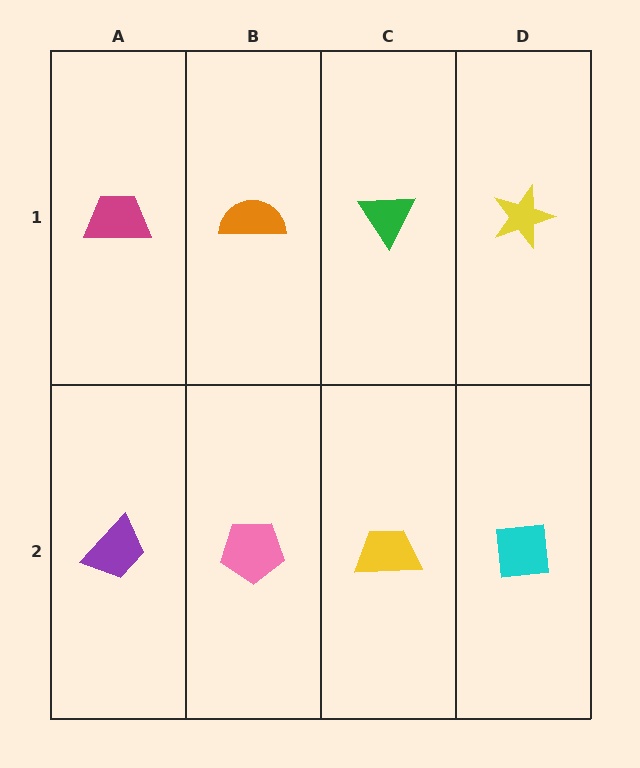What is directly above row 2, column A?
A magenta trapezoid.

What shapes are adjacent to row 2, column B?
An orange semicircle (row 1, column B), a purple trapezoid (row 2, column A), a yellow trapezoid (row 2, column C).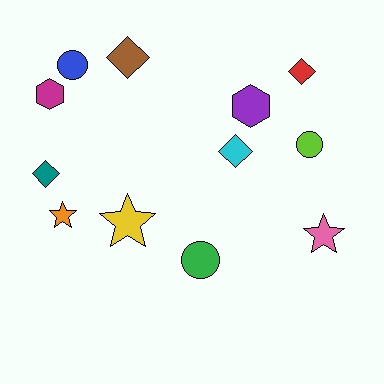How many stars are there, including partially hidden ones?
There are 3 stars.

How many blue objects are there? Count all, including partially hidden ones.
There is 1 blue object.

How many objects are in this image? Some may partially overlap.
There are 12 objects.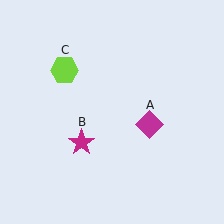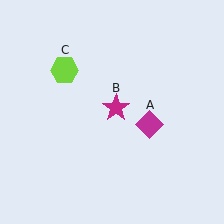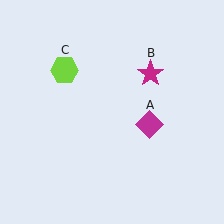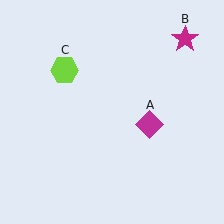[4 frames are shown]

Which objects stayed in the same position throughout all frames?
Magenta diamond (object A) and lime hexagon (object C) remained stationary.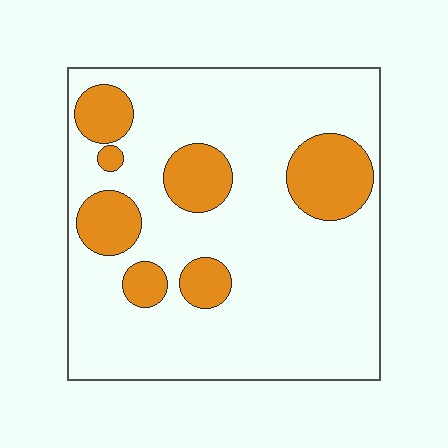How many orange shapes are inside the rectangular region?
7.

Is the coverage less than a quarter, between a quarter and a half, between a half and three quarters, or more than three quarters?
Less than a quarter.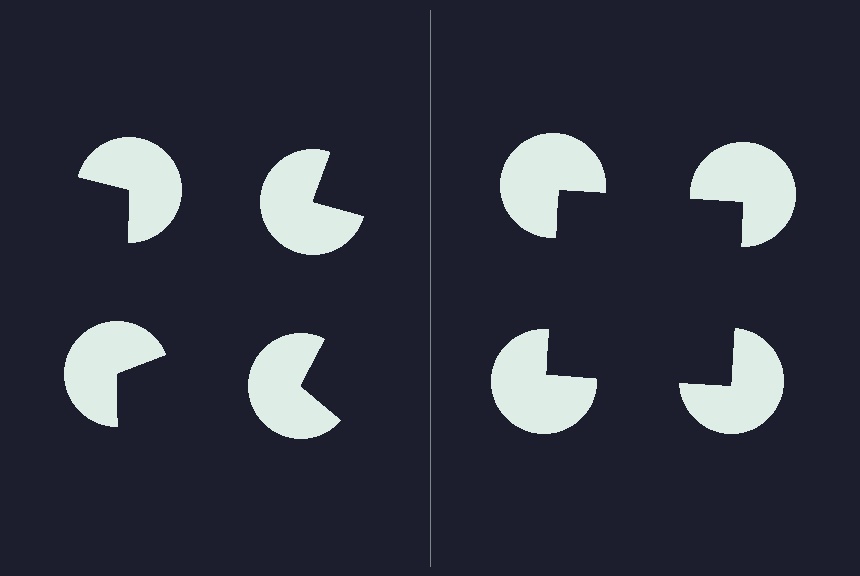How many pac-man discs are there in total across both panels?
8 — 4 on each side.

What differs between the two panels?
The pac-man discs are positioned identically on both sides; only the wedge orientations differ. On the right they align to a square; on the left they are misaligned.